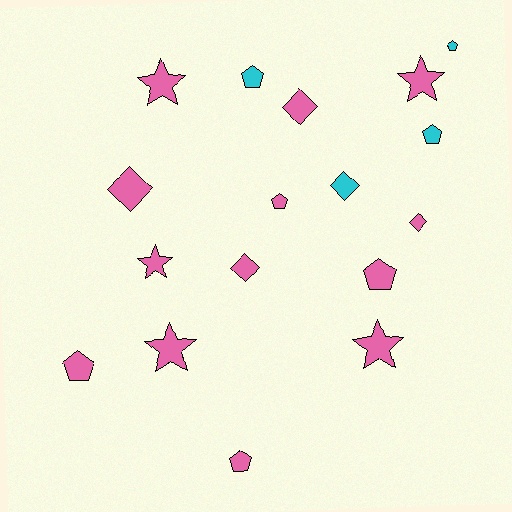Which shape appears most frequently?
Pentagon, with 7 objects.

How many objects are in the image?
There are 17 objects.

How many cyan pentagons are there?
There are 3 cyan pentagons.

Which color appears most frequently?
Pink, with 13 objects.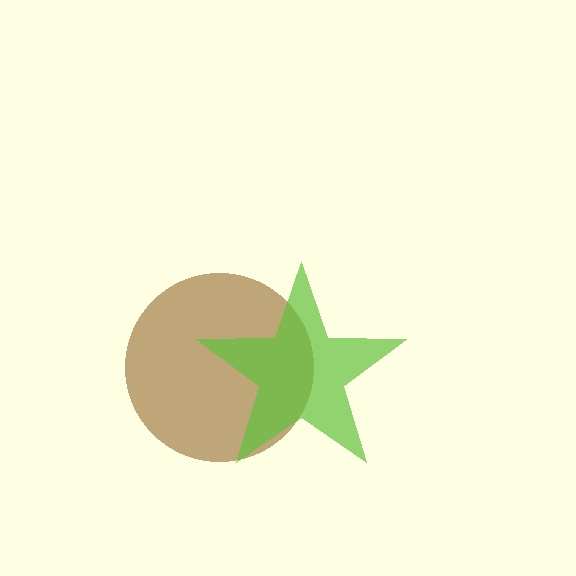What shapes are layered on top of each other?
The layered shapes are: a brown circle, a lime star.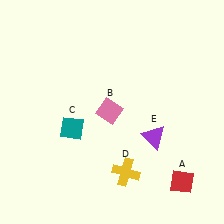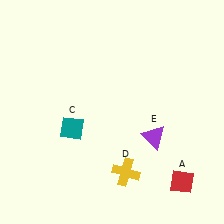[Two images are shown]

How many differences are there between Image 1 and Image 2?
There is 1 difference between the two images.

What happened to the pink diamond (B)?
The pink diamond (B) was removed in Image 2. It was in the top-left area of Image 1.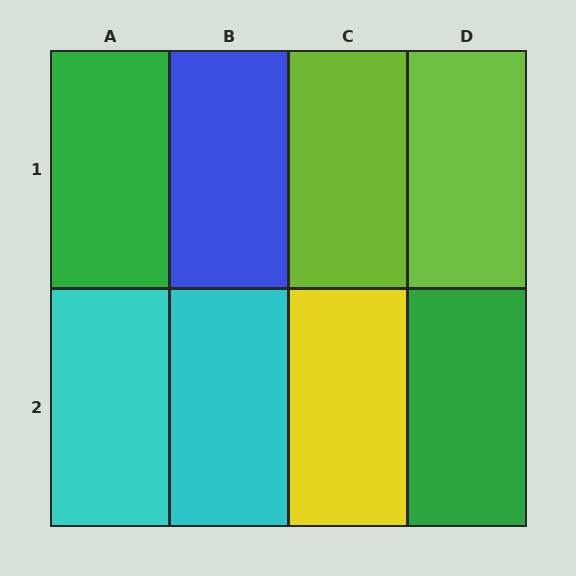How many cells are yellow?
1 cell is yellow.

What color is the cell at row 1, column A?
Green.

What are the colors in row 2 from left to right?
Cyan, cyan, yellow, green.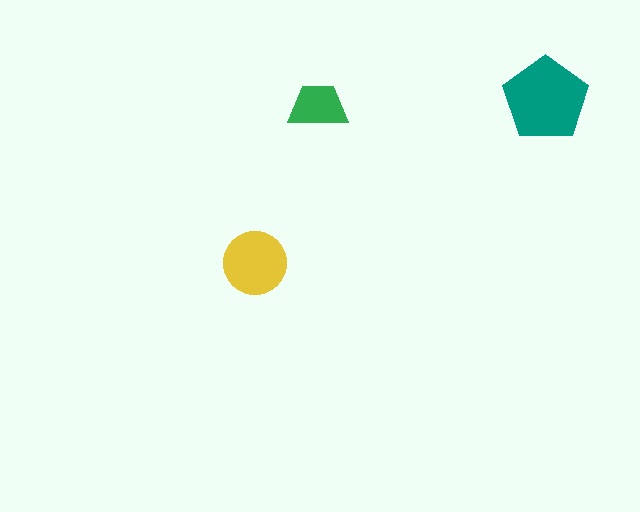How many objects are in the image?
There are 3 objects in the image.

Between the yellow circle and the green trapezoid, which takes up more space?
The yellow circle.